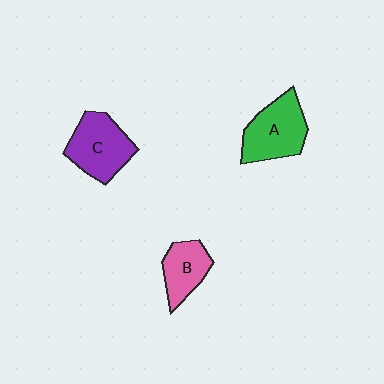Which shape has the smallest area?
Shape B (pink).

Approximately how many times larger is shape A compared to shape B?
Approximately 1.5 times.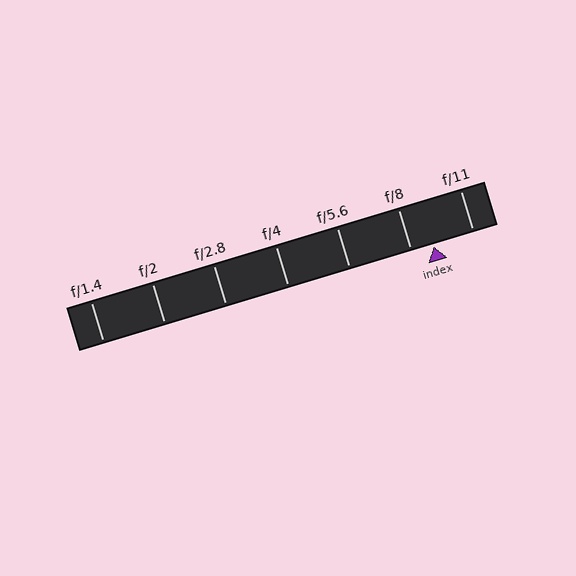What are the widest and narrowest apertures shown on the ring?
The widest aperture shown is f/1.4 and the narrowest is f/11.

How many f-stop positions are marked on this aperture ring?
There are 7 f-stop positions marked.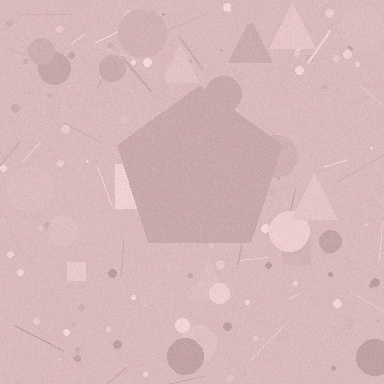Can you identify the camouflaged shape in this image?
The camouflaged shape is a pentagon.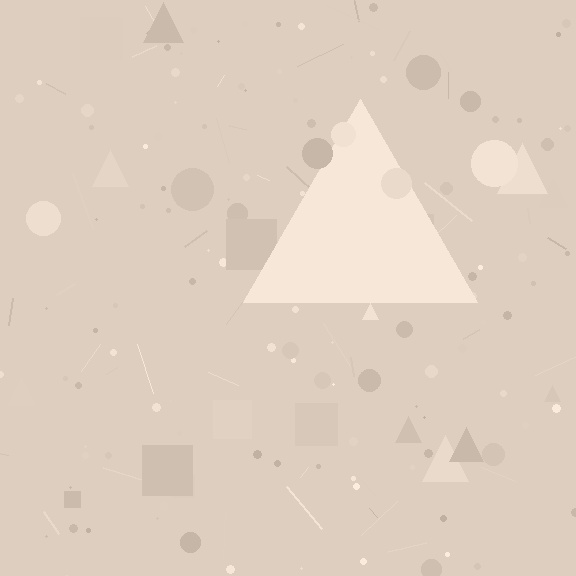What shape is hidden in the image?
A triangle is hidden in the image.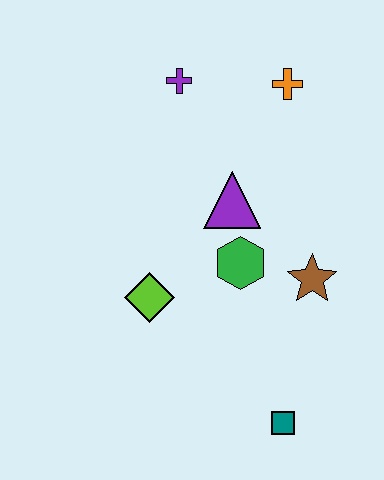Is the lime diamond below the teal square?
No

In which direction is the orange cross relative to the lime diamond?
The orange cross is above the lime diamond.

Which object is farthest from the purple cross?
The teal square is farthest from the purple cross.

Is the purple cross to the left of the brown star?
Yes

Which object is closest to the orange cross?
The purple cross is closest to the orange cross.